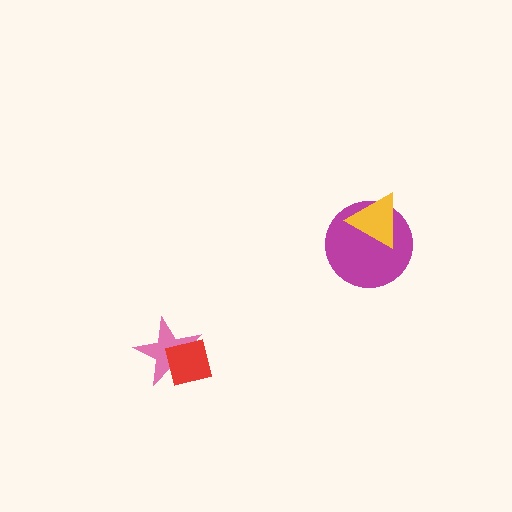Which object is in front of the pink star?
The red square is in front of the pink star.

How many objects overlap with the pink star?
1 object overlaps with the pink star.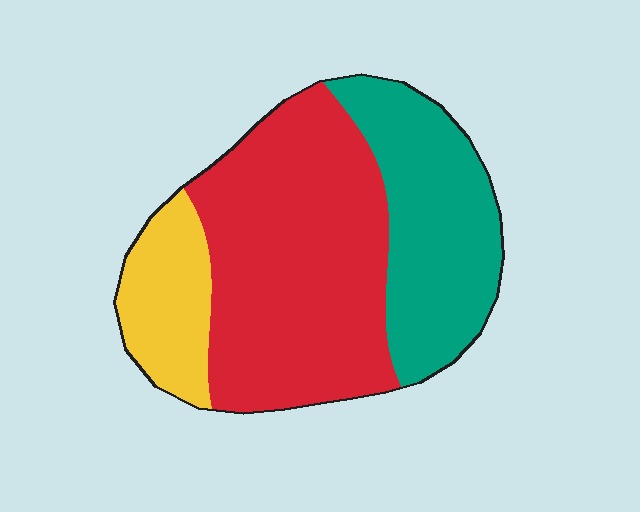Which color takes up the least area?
Yellow, at roughly 15%.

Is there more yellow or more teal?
Teal.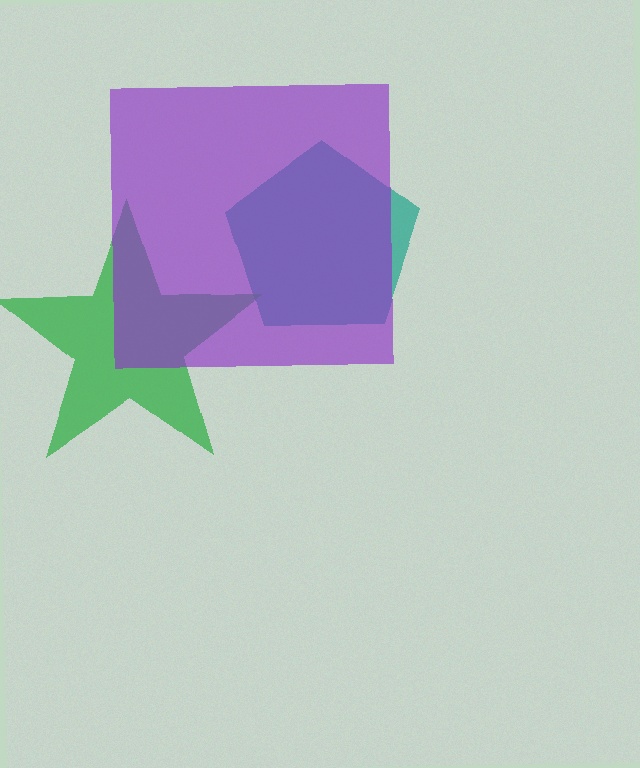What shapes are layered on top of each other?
The layered shapes are: a teal pentagon, a green star, a purple square.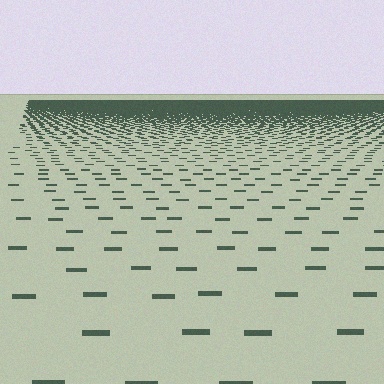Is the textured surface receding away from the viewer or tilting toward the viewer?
The surface is receding away from the viewer. Texture elements get smaller and denser toward the top.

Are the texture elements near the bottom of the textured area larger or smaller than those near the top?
Larger. Near the bottom, elements are closer to the viewer and appear at a bigger on-screen size.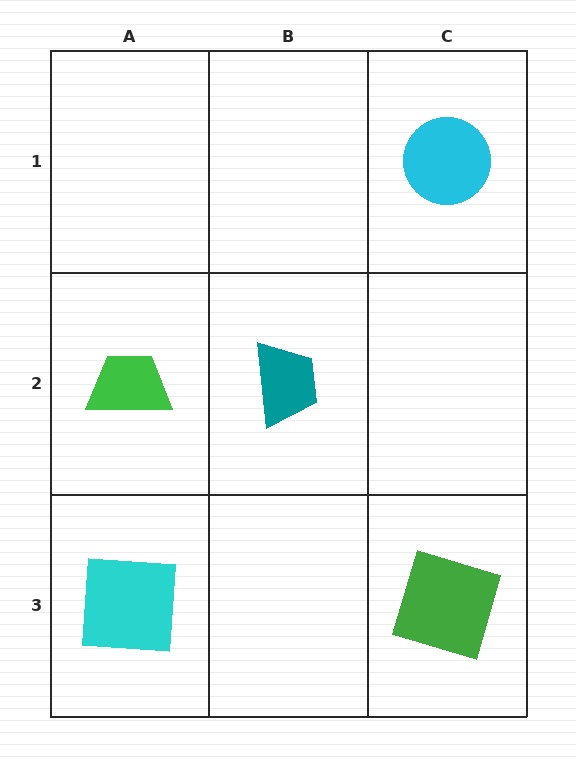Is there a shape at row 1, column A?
No, that cell is empty.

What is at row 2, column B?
A teal trapezoid.